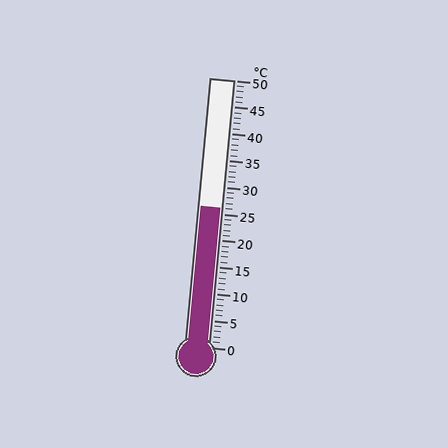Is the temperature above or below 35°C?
The temperature is below 35°C.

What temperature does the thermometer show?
The thermometer shows approximately 26°C.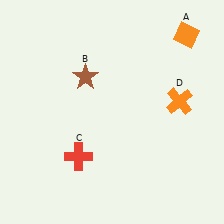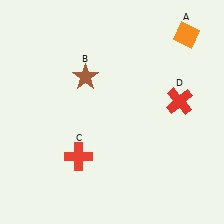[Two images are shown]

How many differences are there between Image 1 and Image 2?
There is 1 difference between the two images.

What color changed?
The cross (D) changed from orange in Image 1 to red in Image 2.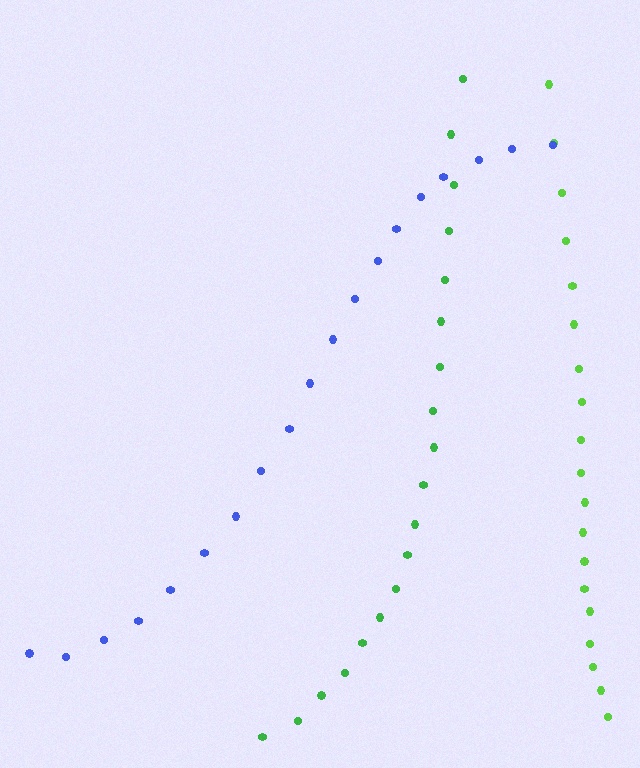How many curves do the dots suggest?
There are 3 distinct paths.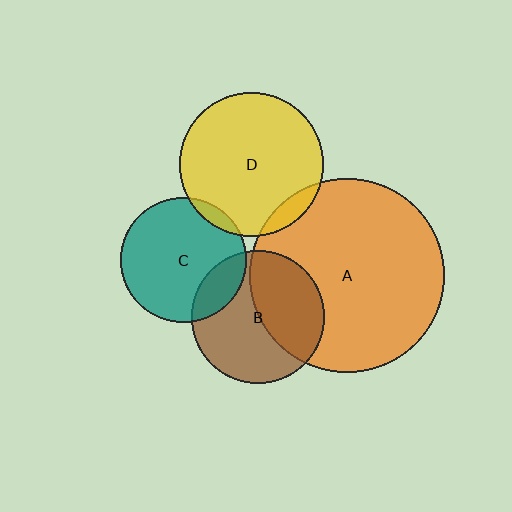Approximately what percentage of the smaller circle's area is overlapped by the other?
Approximately 20%.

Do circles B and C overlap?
Yes.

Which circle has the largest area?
Circle A (orange).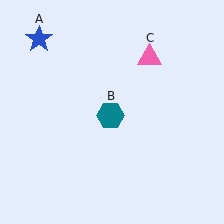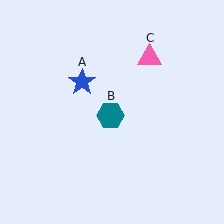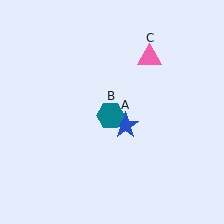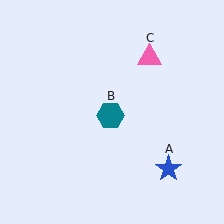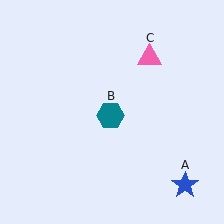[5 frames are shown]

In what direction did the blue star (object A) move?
The blue star (object A) moved down and to the right.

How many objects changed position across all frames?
1 object changed position: blue star (object A).